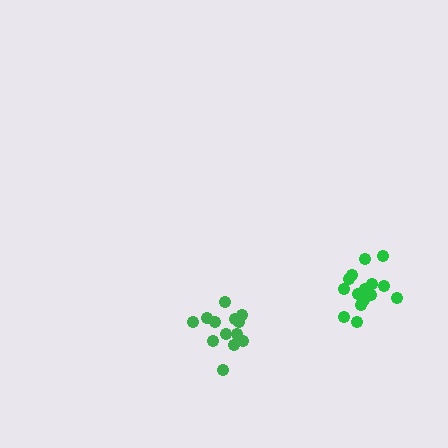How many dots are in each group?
Group 1: 15 dots, Group 2: 13 dots (28 total).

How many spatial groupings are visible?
There are 2 spatial groupings.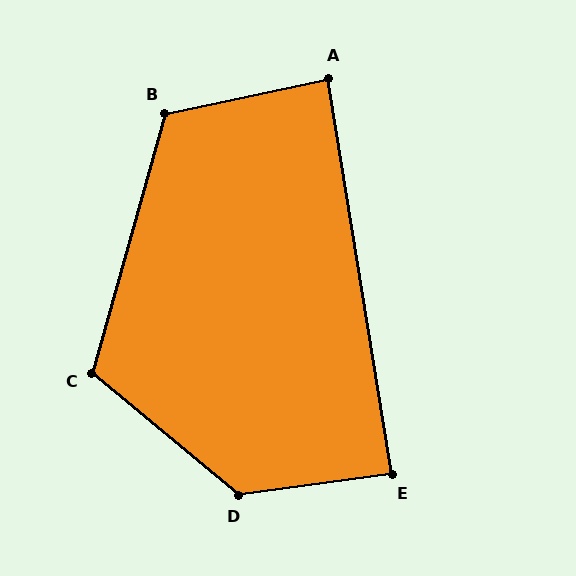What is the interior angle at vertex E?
Approximately 89 degrees (approximately right).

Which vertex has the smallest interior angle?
A, at approximately 87 degrees.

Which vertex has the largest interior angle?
D, at approximately 132 degrees.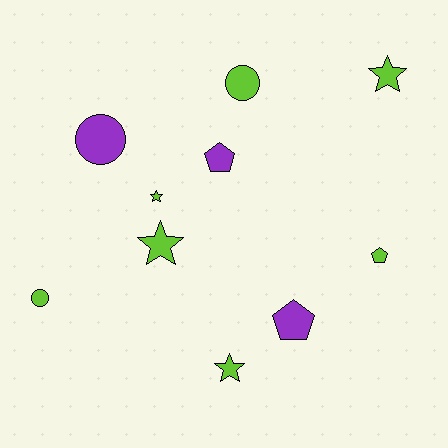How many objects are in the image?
There are 10 objects.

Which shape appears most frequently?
Star, with 4 objects.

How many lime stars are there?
There are 4 lime stars.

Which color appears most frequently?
Lime, with 7 objects.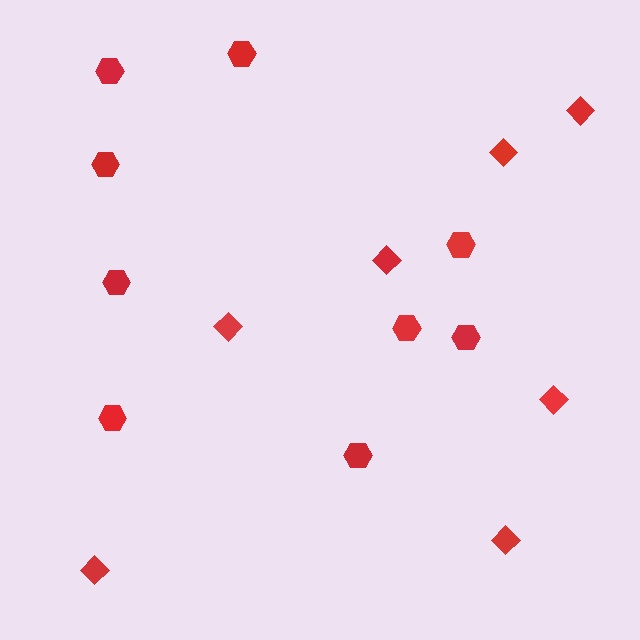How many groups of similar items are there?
There are 2 groups: one group of diamonds (7) and one group of hexagons (9).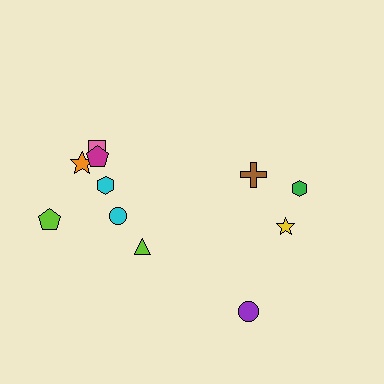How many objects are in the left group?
There are 7 objects.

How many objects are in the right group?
There are 4 objects.